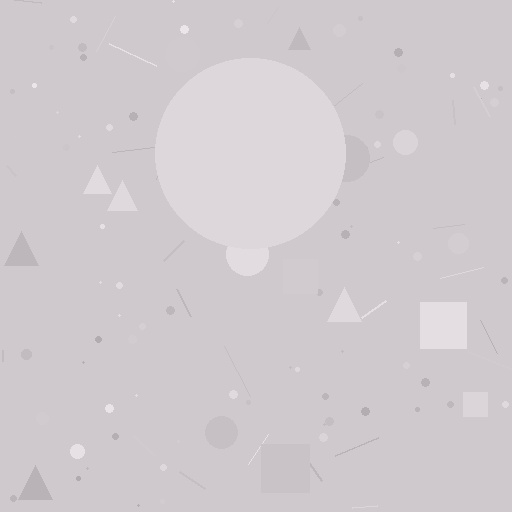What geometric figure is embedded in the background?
A circle is embedded in the background.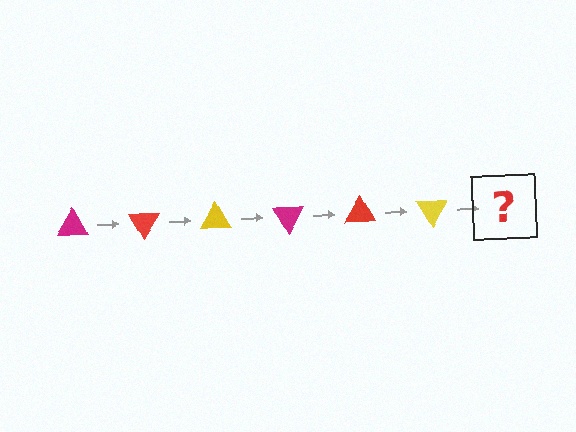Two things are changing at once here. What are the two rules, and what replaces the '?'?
The two rules are that it rotates 60 degrees each step and the color cycles through magenta, red, and yellow. The '?' should be a magenta triangle, rotated 360 degrees from the start.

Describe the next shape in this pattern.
It should be a magenta triangle, rotated 360 degrees from the start.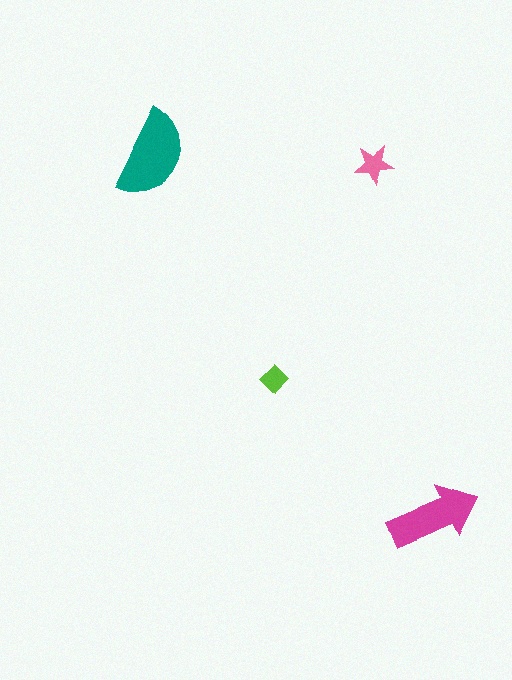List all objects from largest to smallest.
The teal semicircle, the magenta arrow, the pink star, the lime diamond.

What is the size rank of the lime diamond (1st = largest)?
4th.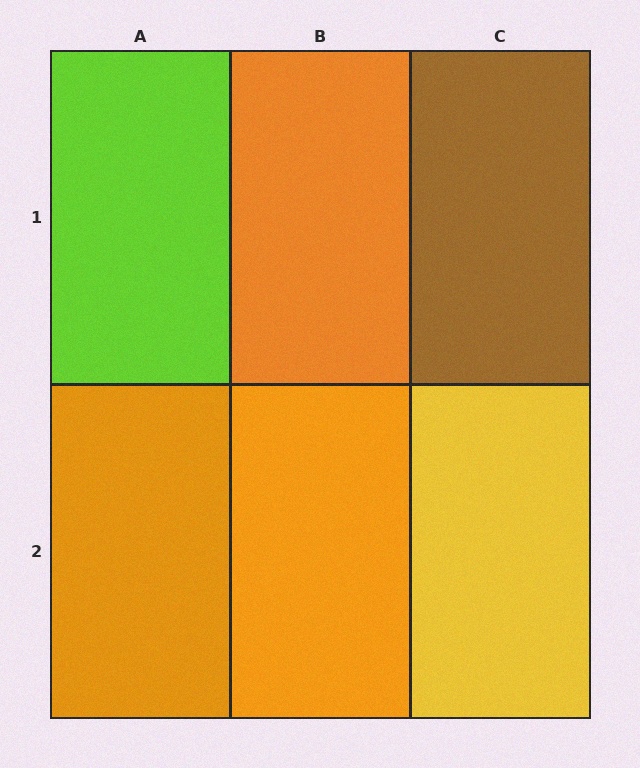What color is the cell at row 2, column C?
Yellow.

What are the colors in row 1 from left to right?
Lime, orange, brown.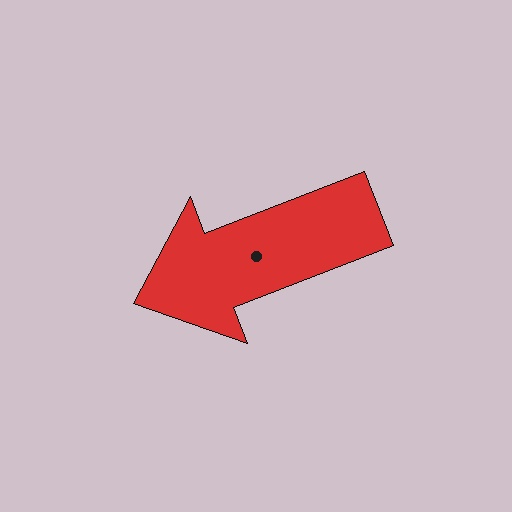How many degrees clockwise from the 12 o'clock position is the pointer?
Approximately 249 degrees.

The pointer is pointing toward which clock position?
Roughly 8 o'clock.